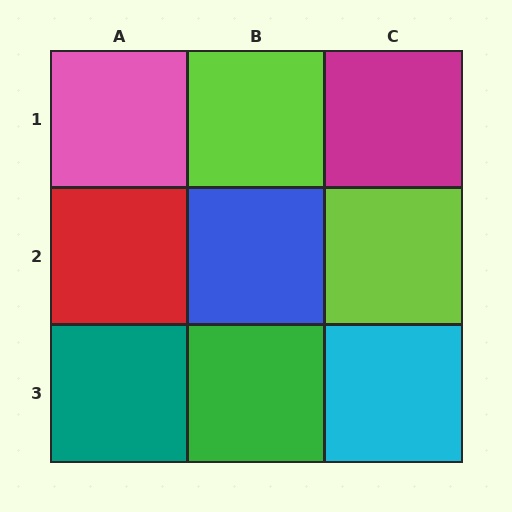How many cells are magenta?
1 cell is magenta.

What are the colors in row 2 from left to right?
Red, blue, lime.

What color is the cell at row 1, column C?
Magenta.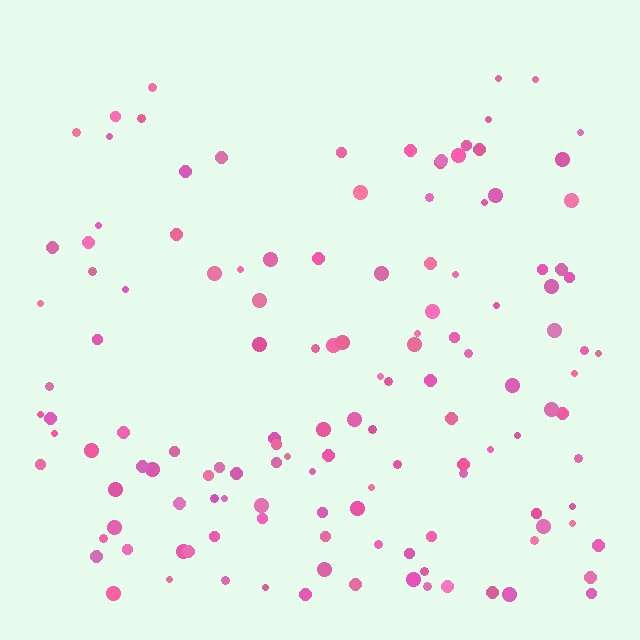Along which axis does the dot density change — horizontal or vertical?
Vertical.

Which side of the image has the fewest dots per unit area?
The top.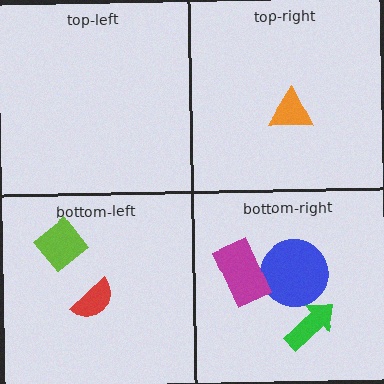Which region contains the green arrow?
The bottom-right region.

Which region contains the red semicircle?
The bottom-left region.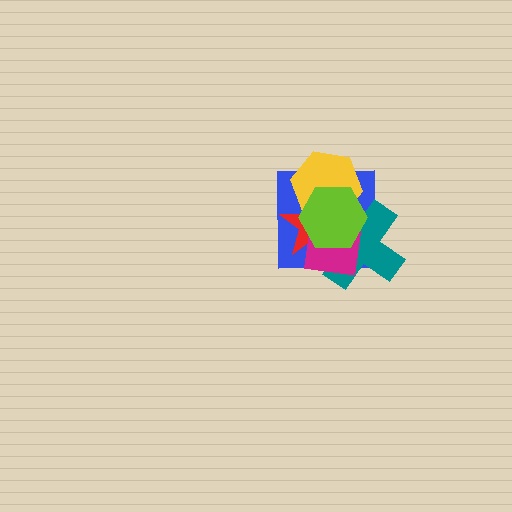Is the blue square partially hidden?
Yes, it is partially covered by another shape.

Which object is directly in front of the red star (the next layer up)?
The teal cross is directly in front of the red star.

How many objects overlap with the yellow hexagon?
5 objects overlap with the yellow hexagon.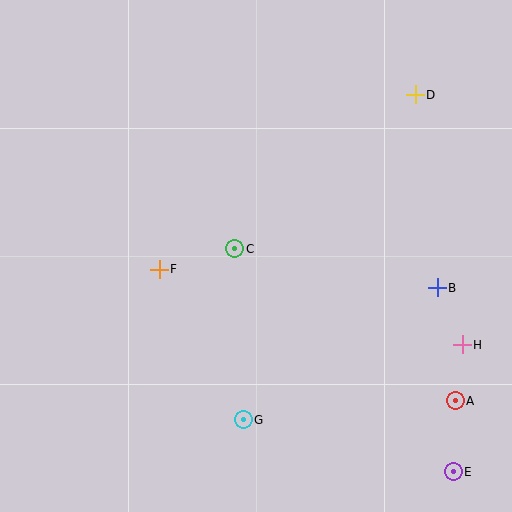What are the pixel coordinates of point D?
Point D is at (415, 95).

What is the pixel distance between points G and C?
The distance between G and C is 172 pixels.